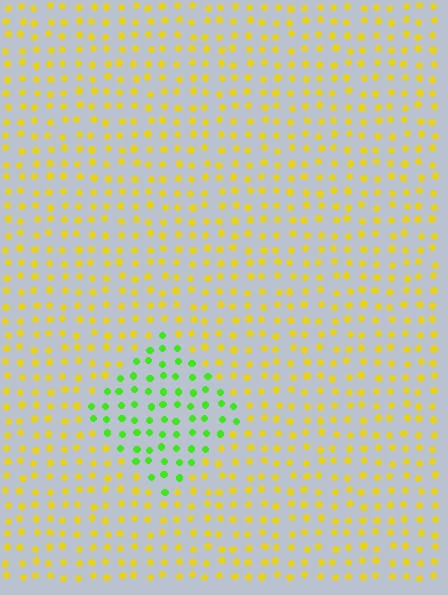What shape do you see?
I see a diamond.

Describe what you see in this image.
The image is filled with small yellow elements in a uniform arrangement. A diamond-shaped region is visible where the elements are tinted to a slightly different hue, forming a subtle color boundary.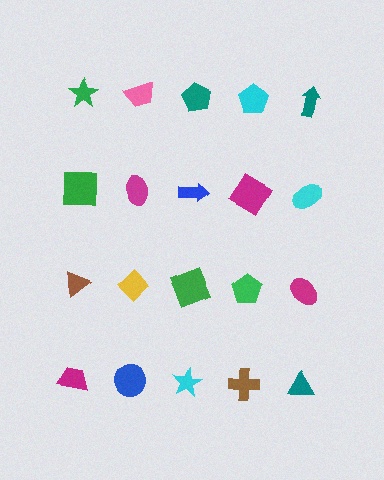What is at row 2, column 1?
A green square.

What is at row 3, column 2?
A yellow diamond.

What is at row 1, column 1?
A green star.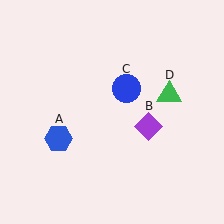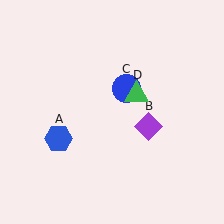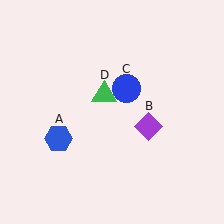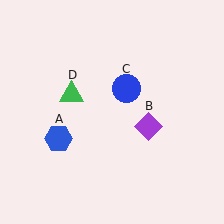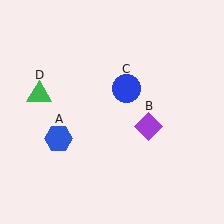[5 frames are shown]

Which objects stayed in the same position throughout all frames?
Blue hexagon (object A) and purple diamond (object B) and blue circle (object C) remained stationary.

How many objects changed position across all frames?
1 object changed position: green triangle (object D).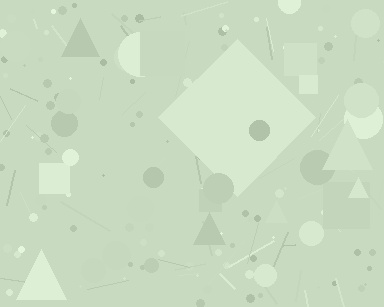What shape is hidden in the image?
A diamond is hidden in the image.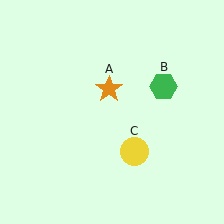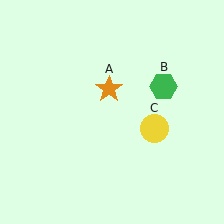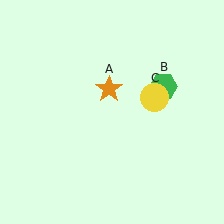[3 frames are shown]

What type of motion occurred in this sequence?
The yellow circle (object C) rotated counterclockwise around the center of the scene.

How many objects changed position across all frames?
1 object changed position: yellow circle (object C).